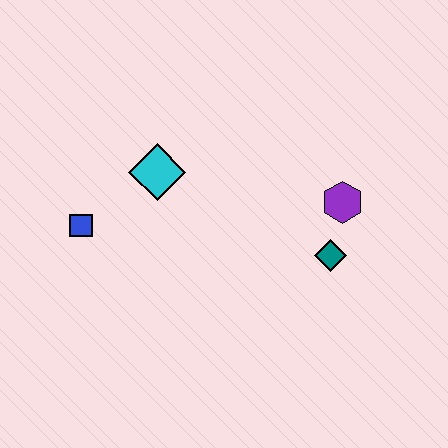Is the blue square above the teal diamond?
Yes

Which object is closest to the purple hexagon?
The teal diamond is closest to the purple hexagon.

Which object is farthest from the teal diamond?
The blue square is farthest from the teal diamond.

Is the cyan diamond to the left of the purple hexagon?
Yes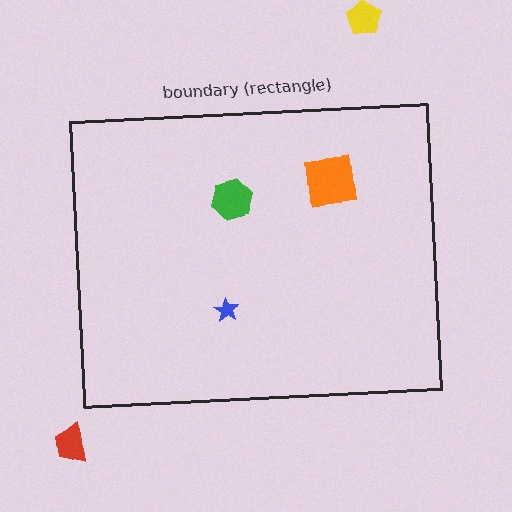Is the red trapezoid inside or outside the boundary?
Outside.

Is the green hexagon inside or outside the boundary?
Inside.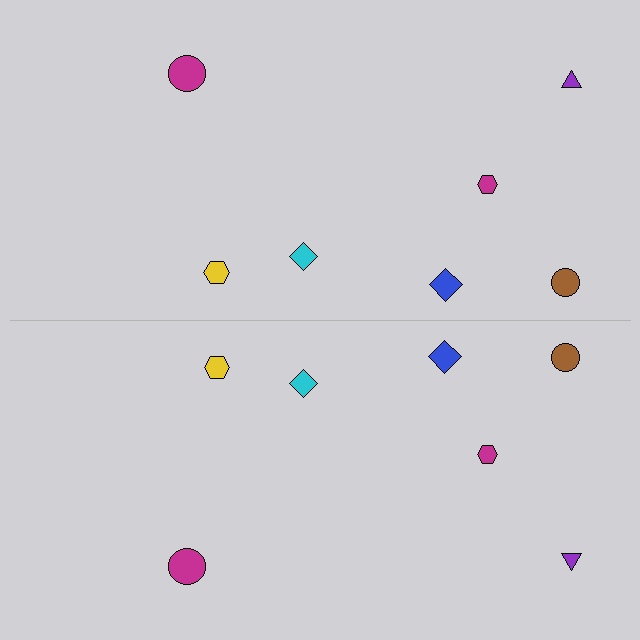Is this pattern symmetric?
Yes, this pattern has bilateral (reflection) symmetry.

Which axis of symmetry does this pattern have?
The pattern has a horizontal axis of symmetry running through the center of the image.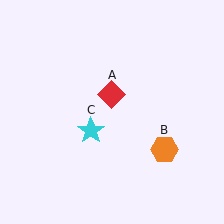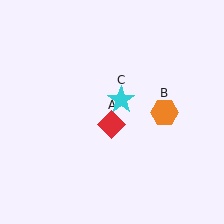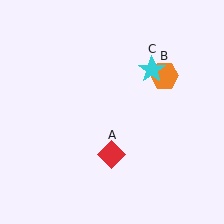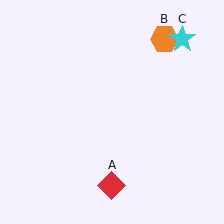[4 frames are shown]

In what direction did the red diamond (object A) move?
The red diamond (object A) moved down.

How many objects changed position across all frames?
3 objects changed position: red diamond (object A), orange hexagon (object B), cyan star (object C).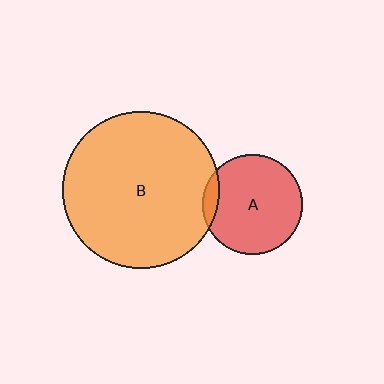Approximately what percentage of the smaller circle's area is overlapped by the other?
Approximately 10%.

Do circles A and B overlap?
Yes.